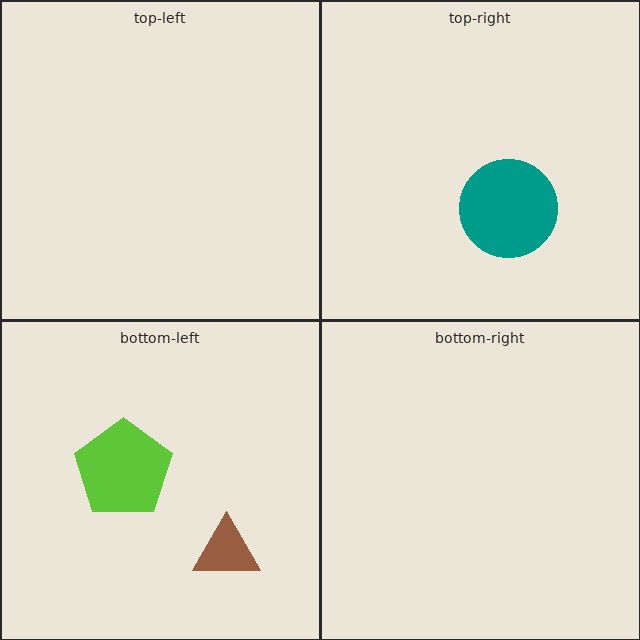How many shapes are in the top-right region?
1.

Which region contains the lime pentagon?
The bottom-left region.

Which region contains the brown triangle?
The bottom-left region.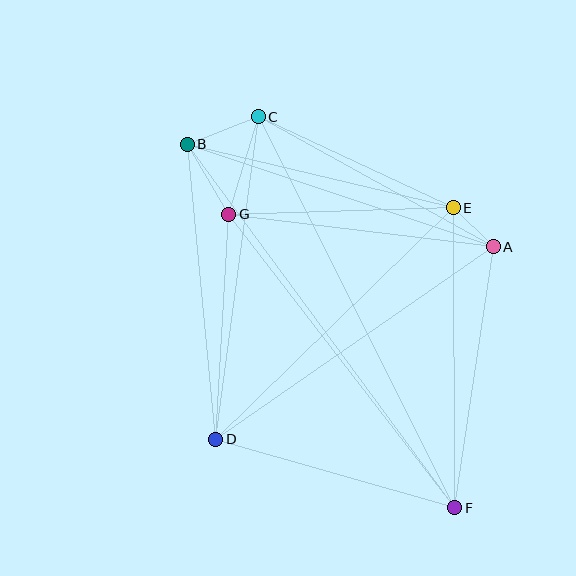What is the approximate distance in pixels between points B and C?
The distance between B and C is approximately 76 pixels.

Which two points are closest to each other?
Points A and E are closest to each other.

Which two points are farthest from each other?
Points B and F are farthest from each other.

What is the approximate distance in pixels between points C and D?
The distance between C and D is approximately 325 pixels.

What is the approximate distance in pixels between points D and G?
The distance between D and G is approximately 225 pixels.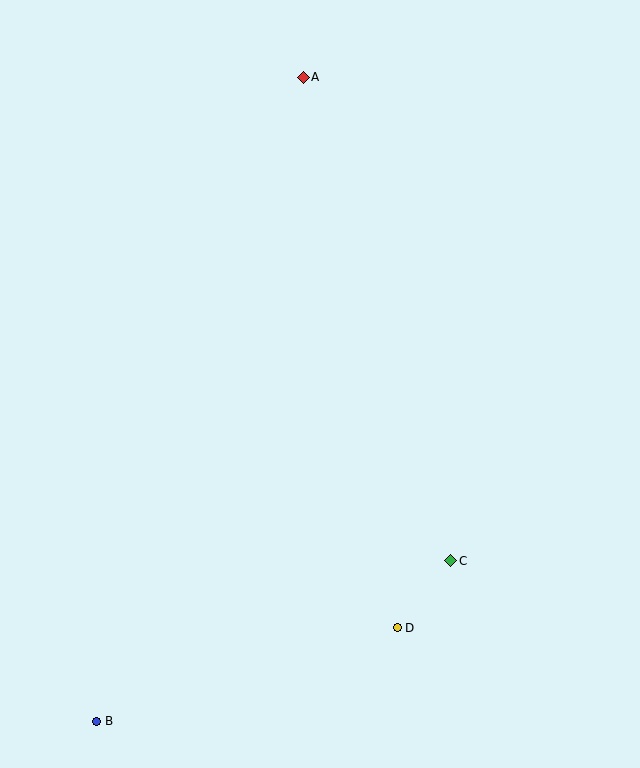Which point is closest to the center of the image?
Point C at (451, 561) is closest to the center.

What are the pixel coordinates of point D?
Point D is at (397, 628).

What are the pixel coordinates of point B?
Point B is at (97, 721).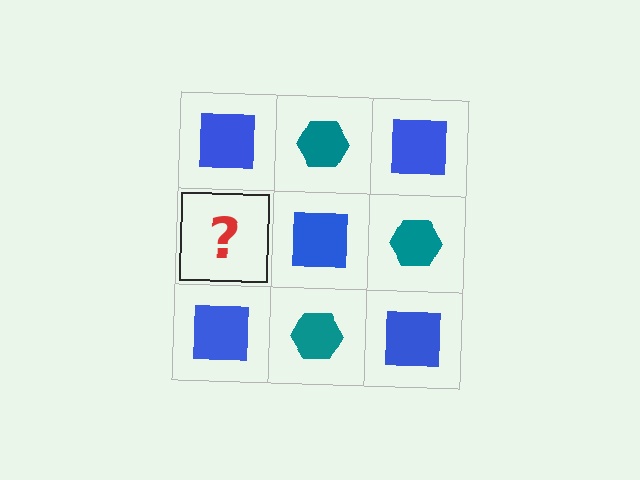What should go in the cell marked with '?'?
The missing cell should contain a teal hexagon.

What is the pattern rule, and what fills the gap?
The rule is that it alternates blue square and teal hexagon in a checkerboard pattern. The gap should be filled with a teal hexagon.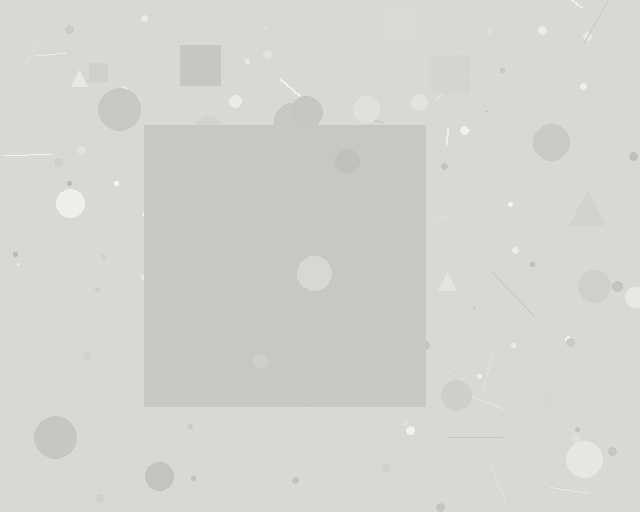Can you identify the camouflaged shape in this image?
The camouflaged shape is a square.